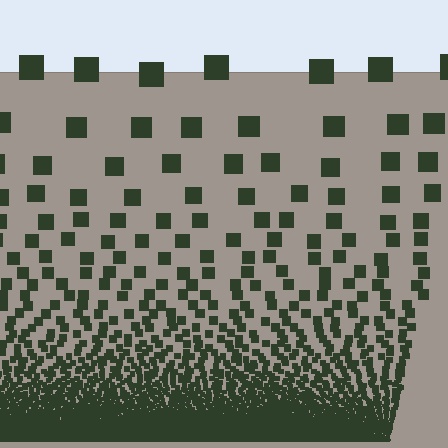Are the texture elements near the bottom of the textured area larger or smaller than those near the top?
Smaller. The gradient is inverted — elements near the bottom are smaller and denser.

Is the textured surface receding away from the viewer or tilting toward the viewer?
The surface appears to tilt toward the viewer. Texture elements get larger and sparser toward the top.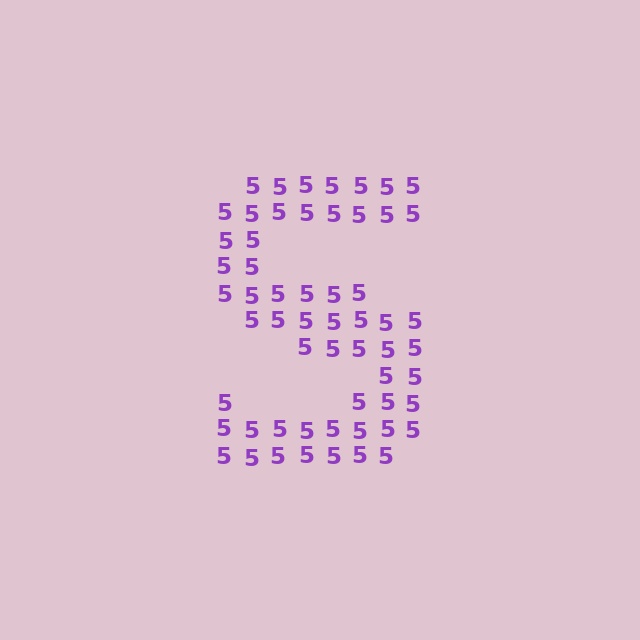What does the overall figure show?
The overall figure shows the letter S.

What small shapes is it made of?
It is made of small digit 5's.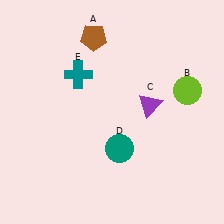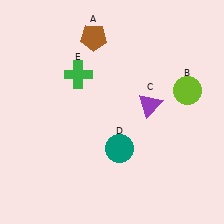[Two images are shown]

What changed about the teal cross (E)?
In Image 1, E is teal. In Image 2, it changed to green.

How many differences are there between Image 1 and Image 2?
There is 1 difference between the two images.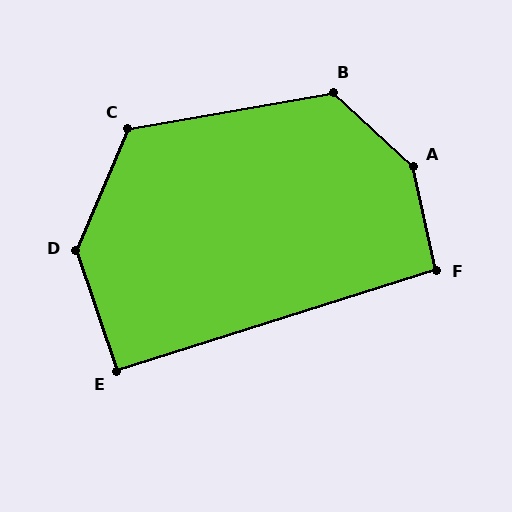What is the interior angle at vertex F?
Approximately 95 degrees (approximately right).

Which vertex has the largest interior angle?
A, at approximately 146 degrees.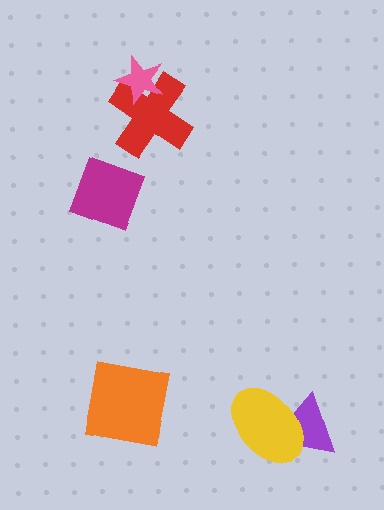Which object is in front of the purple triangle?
The yellow ellipse is in front of the purple triangle.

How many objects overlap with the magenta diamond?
0 objects overlap with the magenta diamond.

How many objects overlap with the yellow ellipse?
1 object overlaps with the yellow ellipse.